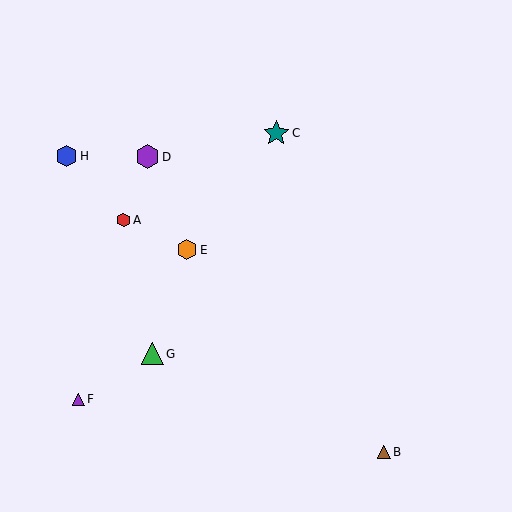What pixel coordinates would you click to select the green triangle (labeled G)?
Click at (153, 354) to select the green triangle G.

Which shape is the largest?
The teal star (labeled C) is the largest.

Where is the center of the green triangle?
The center of the green triangle is at (153, 354).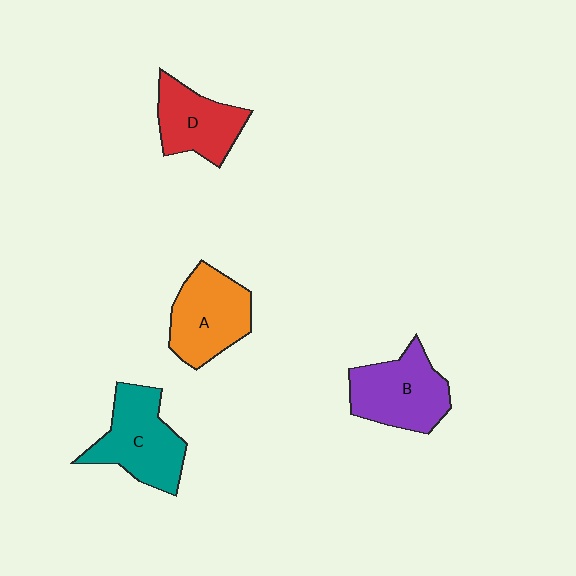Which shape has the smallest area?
Shape D (red).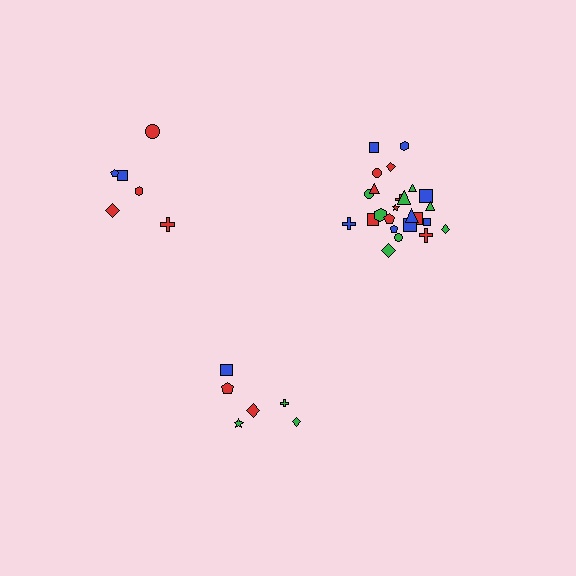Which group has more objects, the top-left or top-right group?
The top-right group.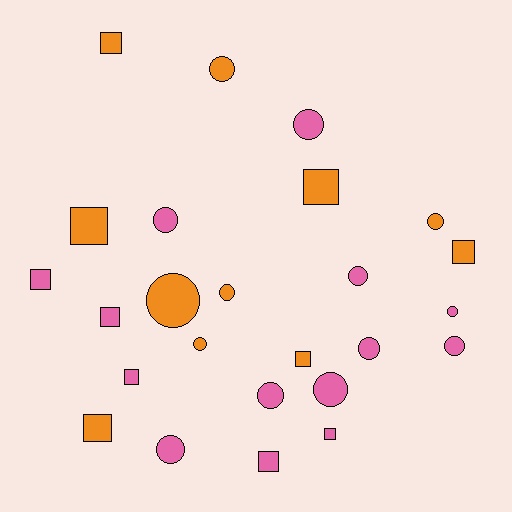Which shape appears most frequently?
Circle, with 14 objects.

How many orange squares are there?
There are 6 orange squares.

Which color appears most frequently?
Pink, with 14 objects.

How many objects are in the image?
There are 25 objects.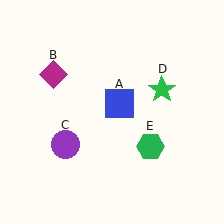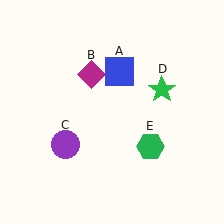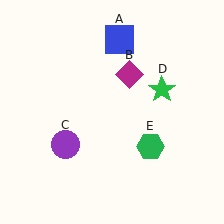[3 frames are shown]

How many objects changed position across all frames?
2 objects changed position: blue square (object A), magenta diamond (object B).